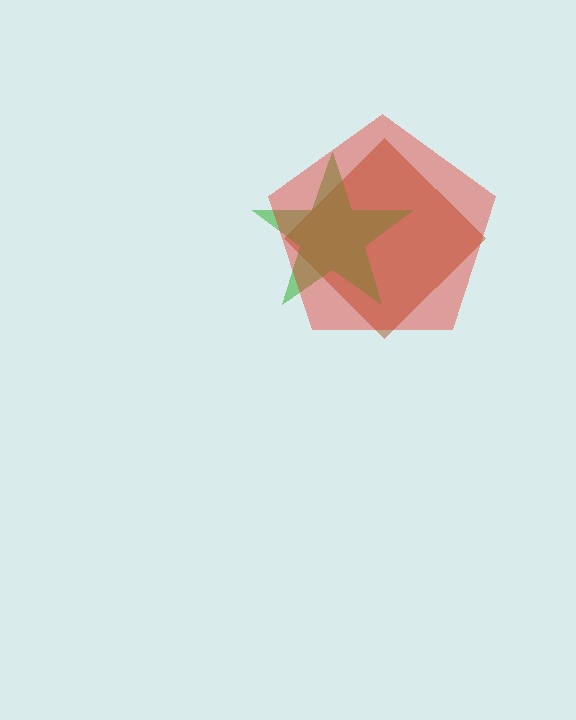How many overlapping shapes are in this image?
There are 3 overlapping shapes in the image.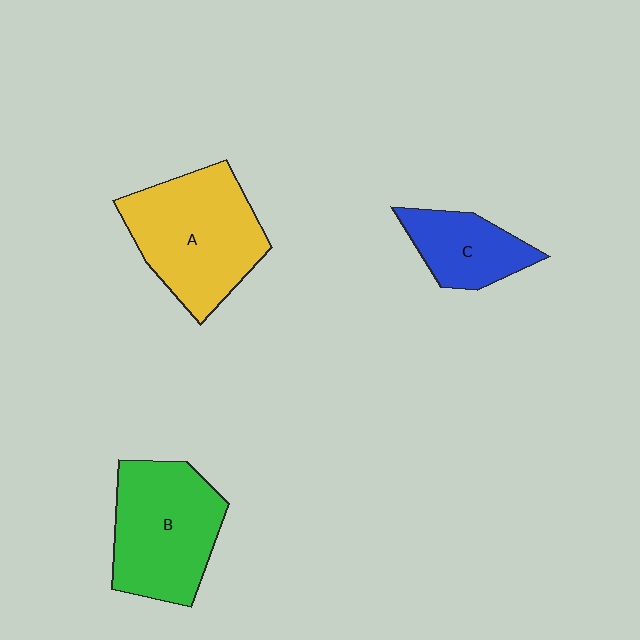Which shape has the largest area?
Shape A (yellow).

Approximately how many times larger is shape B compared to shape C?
Approximately 1.7 times.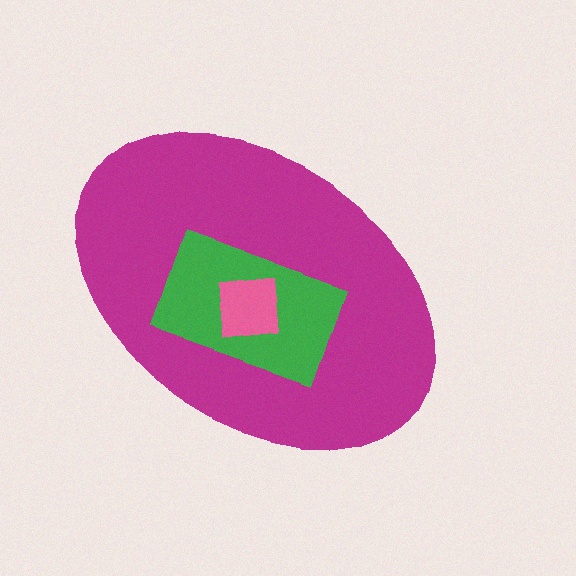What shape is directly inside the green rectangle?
The pink square.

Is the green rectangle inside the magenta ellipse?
Yes.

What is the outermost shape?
The magenta ellipse.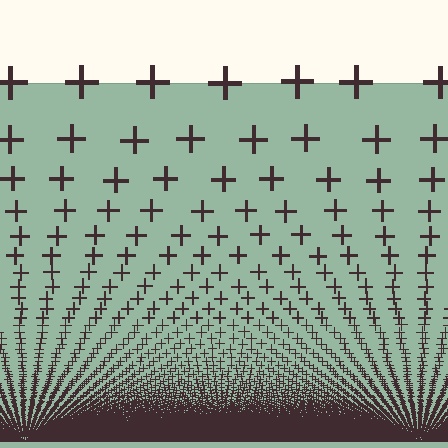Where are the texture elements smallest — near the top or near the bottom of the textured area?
Near the bottom.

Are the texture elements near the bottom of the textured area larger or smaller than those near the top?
Smaller. The gradient is inverted — elements near the bottom are smaller and denser.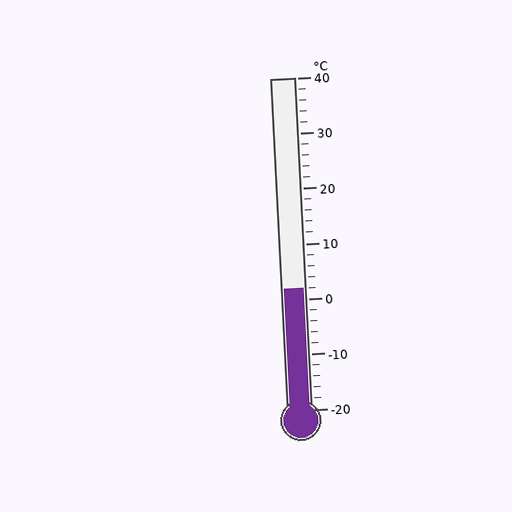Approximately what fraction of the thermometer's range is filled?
The thermometer is filled to approximately 35% of its range.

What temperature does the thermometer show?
The thermometer shows approximately 2°C.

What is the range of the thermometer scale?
The thermometer scale ranges from -20°C to 40°C.